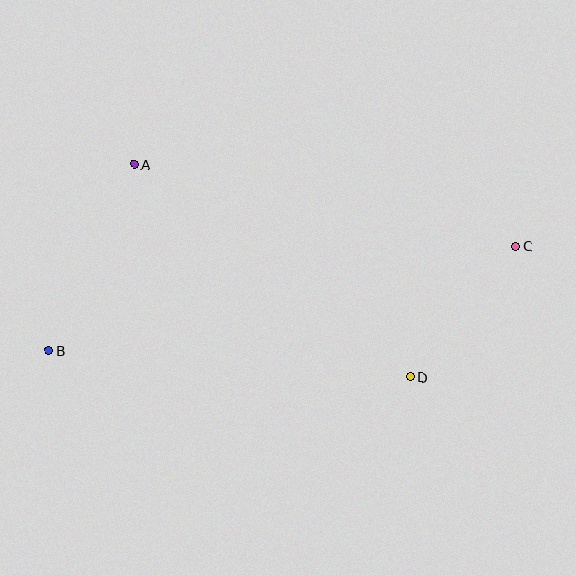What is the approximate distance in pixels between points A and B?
The distance between A and B is approximately 205 pixels.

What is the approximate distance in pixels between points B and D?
The distance between B and D is approximately 363 pixels.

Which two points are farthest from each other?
Points B and C are farthest from each other.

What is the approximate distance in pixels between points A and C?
The distance between A and C is approximately 391 pixels.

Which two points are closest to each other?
Points C and D are closest to each other.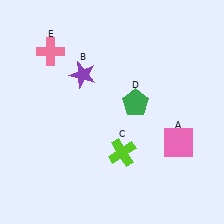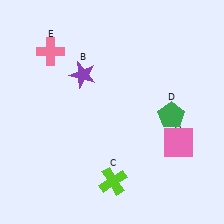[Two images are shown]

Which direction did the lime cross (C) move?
The lime cross (C) moved down.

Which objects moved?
The objects that moved are: the lime cross (C), the green pentagon (D).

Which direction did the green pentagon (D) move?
The green pentagon (D) moved right.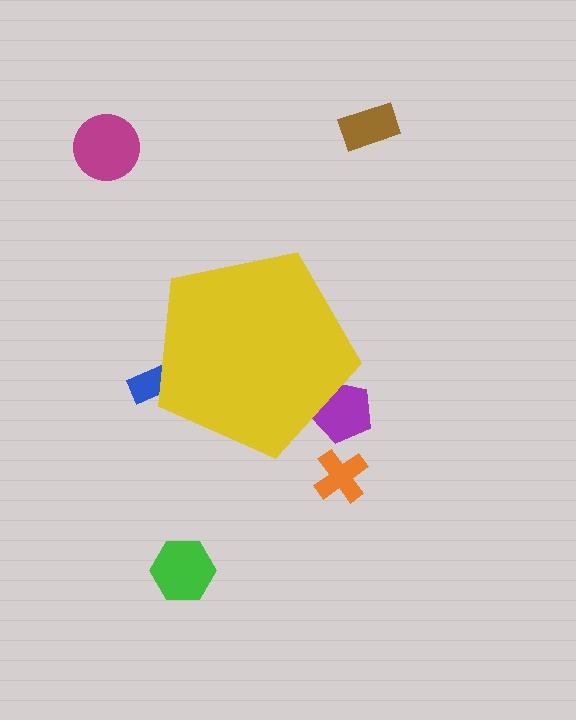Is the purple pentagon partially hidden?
Yes, the purple pentagon is partially hidden behind the yellow pentagon.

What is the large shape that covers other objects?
A yellow pentagon.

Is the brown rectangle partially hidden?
No, the brown rectangle is fully visible.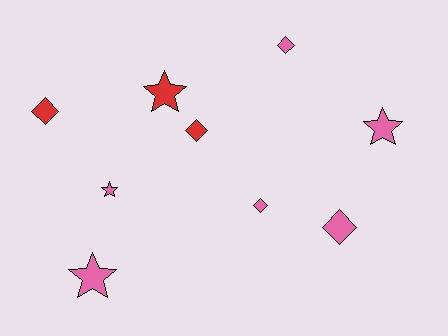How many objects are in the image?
There are 9 objects.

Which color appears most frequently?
Pink, with 6 objects.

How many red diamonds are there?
There are 2 red diamonds.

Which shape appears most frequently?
Diamond, with 5 objects.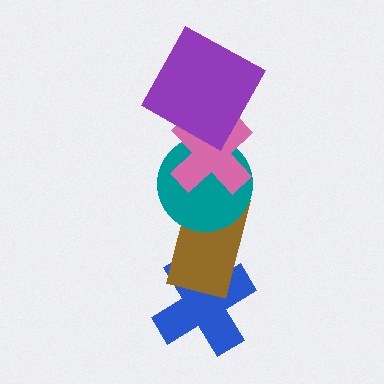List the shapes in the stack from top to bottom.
From top to bottom: the purple square, the pink cross, the teal circle, the brown rectangle, the blue cross.